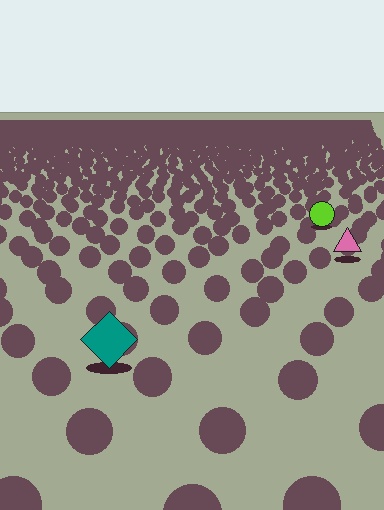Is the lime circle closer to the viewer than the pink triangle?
No. The pink triangle is closer — you can tell from the texture gradient: the ground texture is coarser near it.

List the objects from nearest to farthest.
From nearest to farthest: the teal diamond, the pink triangle, the lime circle.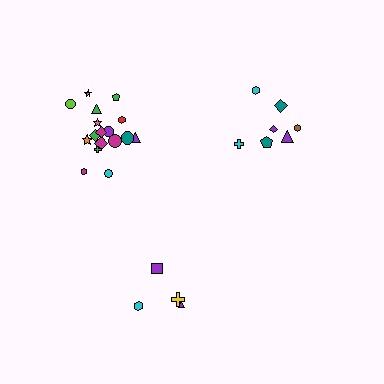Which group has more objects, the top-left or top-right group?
The top-left group.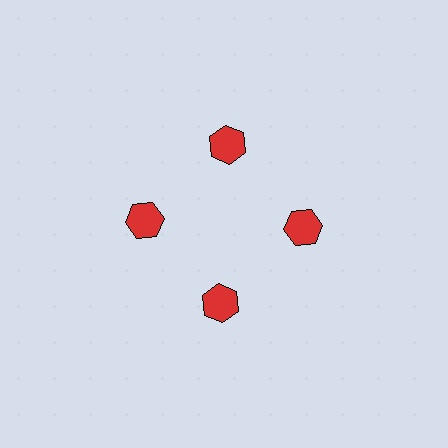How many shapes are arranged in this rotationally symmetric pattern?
There are 4 shapes, arranged in 4 groups of 1.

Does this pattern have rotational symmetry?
Yes, this pattern has 4-fold rotational symmetry. It looks the same after rotating 90 degrees around the center.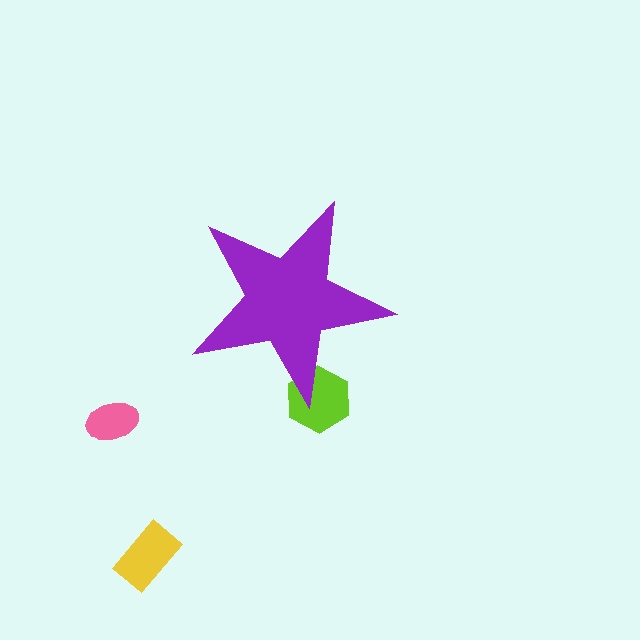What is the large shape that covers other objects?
A purple star.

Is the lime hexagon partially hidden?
Yes, the lime hexagon is partially hidden behind the purple star.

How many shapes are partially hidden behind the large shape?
1 shape is partially hidden.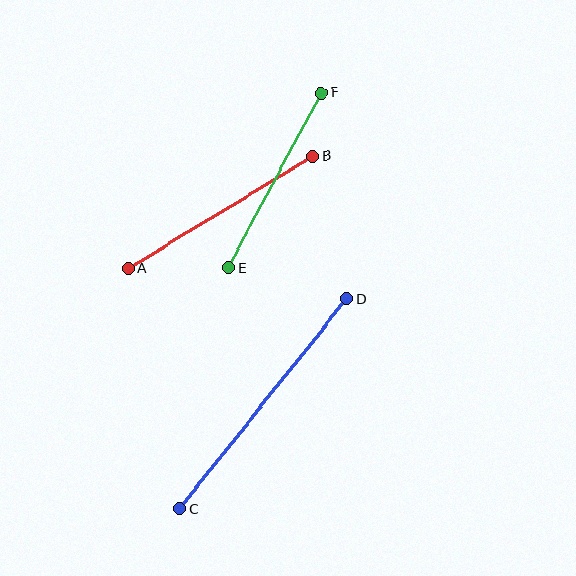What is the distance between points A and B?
The distance is approximately 216 pixels.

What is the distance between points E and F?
The distance is approximately 198 pixels.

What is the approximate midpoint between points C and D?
The midpoint is at approximately (263, 404) pixels.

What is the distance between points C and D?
The distance is approximately 268 pixels.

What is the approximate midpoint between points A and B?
The midpoint is at approximately (220, 212) pixels.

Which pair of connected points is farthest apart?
Points C and D are farthest apart.